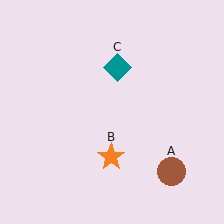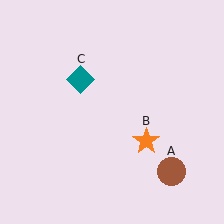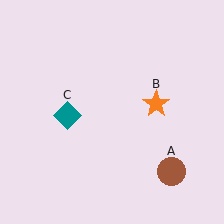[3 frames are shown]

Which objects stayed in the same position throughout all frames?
Brown circle (object A) remained stationary.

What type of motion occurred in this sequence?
The orange star (object B), teal diamond (object C) rotated counterclockwise around the center of the scene.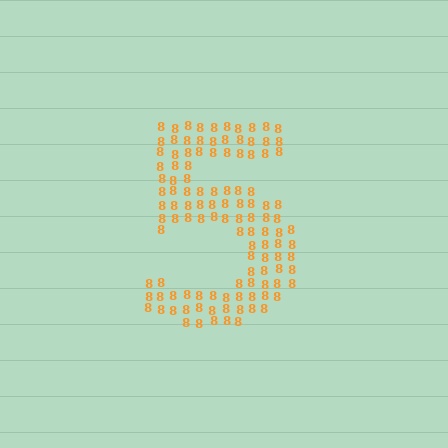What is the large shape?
The large shape is the digit 5.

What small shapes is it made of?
It is made of small digit 8's.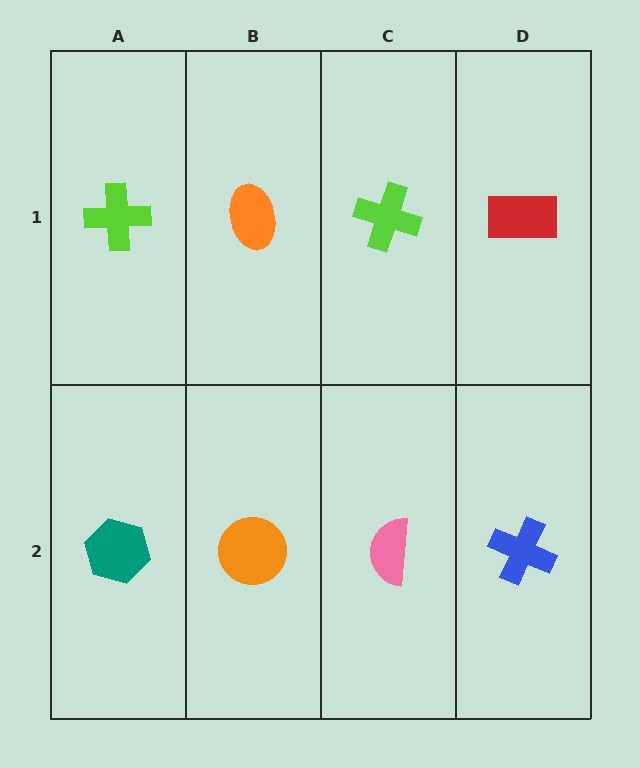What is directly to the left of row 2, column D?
A pink semicircle.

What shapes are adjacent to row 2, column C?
A lime cross (row 1, column C), an orange circle (row 2, column B), a blue cross (row 2, column D).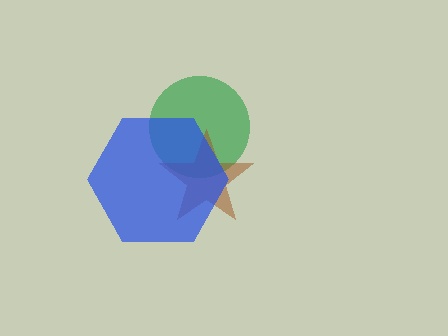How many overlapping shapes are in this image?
There are 3 overlapping shapes in the image.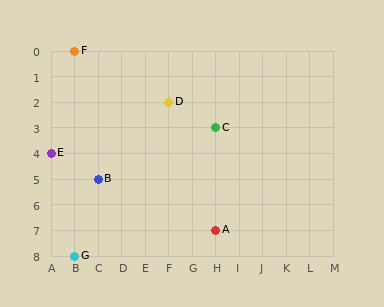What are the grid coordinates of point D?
Point D is at grid coordinates (F, 2).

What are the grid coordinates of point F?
Point F is at grid coordinates (B, 0).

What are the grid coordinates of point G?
Point G is at grid coordinates (B, 8).